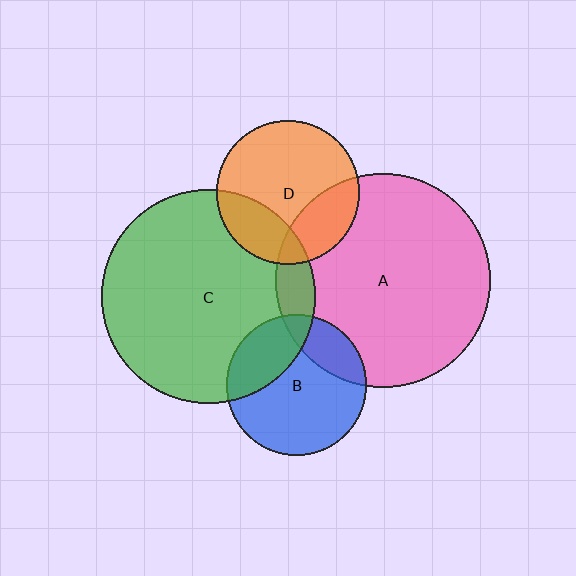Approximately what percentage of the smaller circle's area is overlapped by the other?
Approximately 25%.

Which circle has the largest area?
Circle A (pink).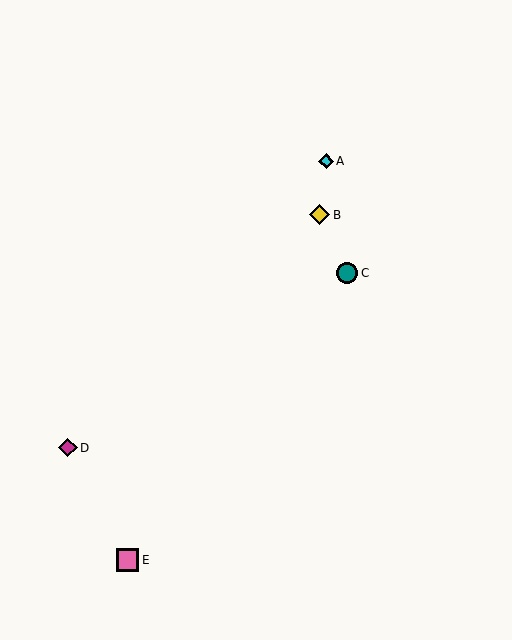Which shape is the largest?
The pink square (labeled E) is the largest.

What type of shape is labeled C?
Shape C is a teal circle.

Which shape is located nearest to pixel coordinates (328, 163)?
The cyan diamond (labeled A) at (326, 161) is nearest to that location.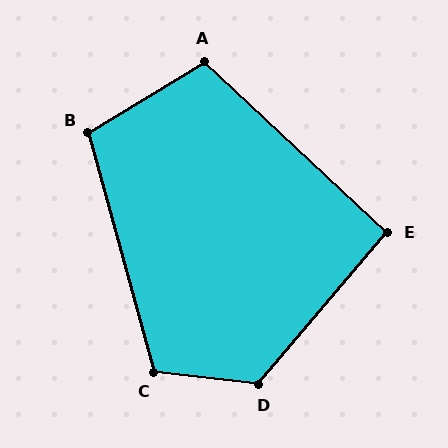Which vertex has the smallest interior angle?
E, at approximately 93 degrees.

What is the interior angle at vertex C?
Approximately 112 degrees (obtuse).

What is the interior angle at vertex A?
Approximately 105 degrees (obtuse).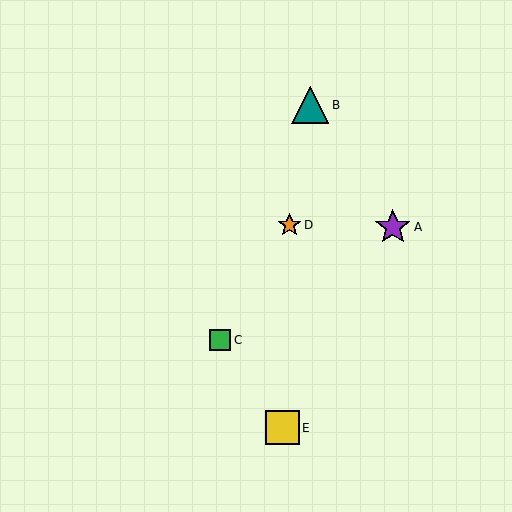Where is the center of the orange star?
The center of the orange star is at (289, 225).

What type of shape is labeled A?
Shape A is a purple star.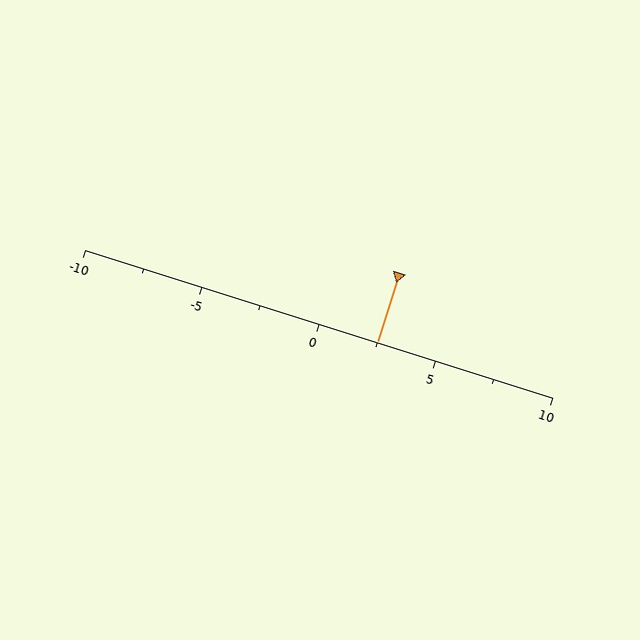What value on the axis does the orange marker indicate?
The marker indicates approximately 2.5.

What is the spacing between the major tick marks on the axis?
The major ticks are spaced 5 apart.